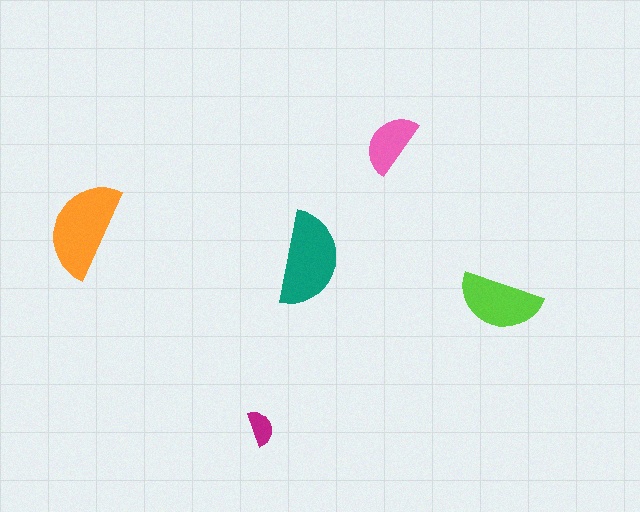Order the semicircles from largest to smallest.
the orange one, the teal one, the lime one, the pink one, the magenta one.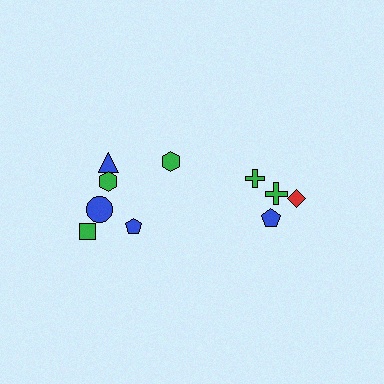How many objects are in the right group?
There are 4 objects.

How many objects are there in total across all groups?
There are 10 objects.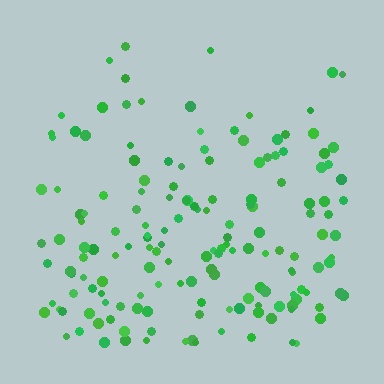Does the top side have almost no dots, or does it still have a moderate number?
Still a moderate number, just noticeably fewer than the bottom.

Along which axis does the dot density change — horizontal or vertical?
Vertical.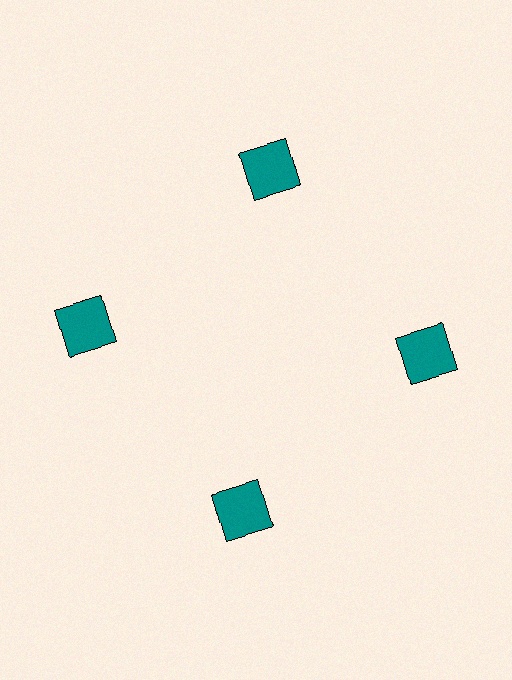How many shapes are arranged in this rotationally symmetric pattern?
There are 4 shapes, arranged in 4 groups of 1.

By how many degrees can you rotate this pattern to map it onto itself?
The pattern maps onto itself every 90 degrees of rotation.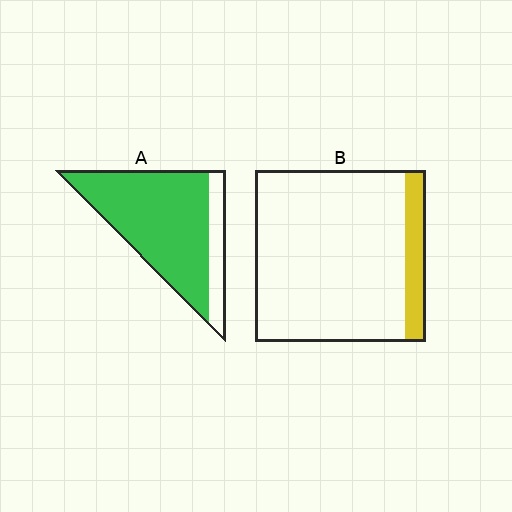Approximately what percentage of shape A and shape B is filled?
A is approximately 80% and B is approximately 10%.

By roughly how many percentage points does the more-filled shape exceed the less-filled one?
By roughly 70 percentage points (A over B).